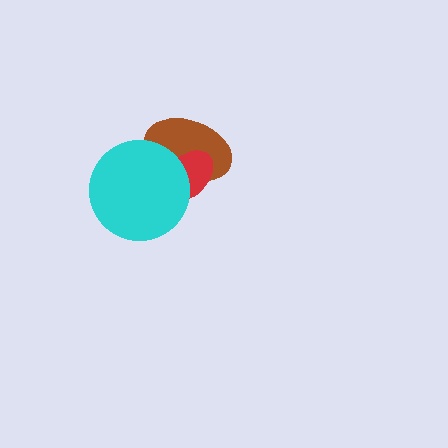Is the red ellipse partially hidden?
Yes, it is partially covered by another shape.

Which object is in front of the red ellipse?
The cyan circle is in front of the red ellipse.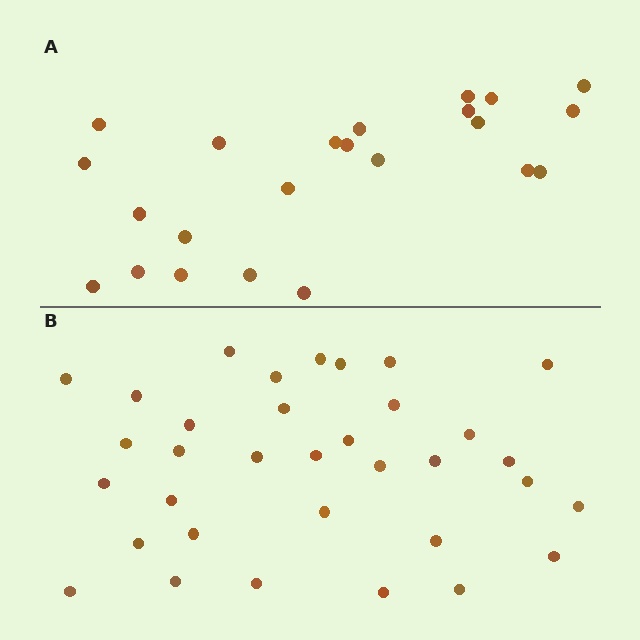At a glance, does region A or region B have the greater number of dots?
Region B (the bottom region) has more dots.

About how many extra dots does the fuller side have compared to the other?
Region B has roughly 12 or so more dots than region A.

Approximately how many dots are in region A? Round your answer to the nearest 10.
About 20 dots. (The exact count is 23, which rounds to 20.)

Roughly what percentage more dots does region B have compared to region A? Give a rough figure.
About 50% more.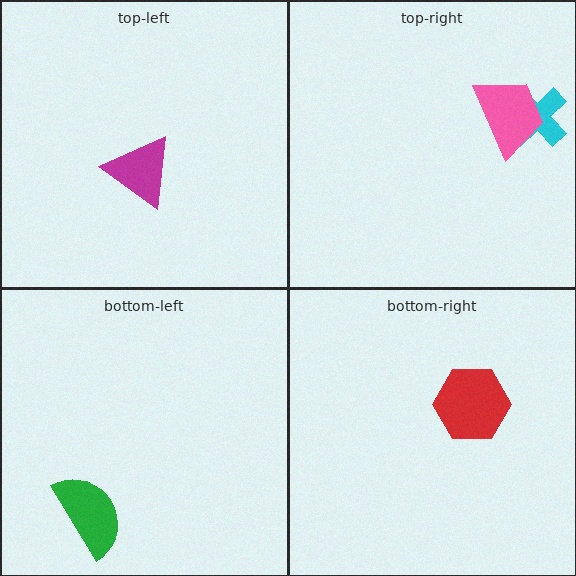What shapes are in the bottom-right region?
The red hexagon.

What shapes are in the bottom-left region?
The green semicircle.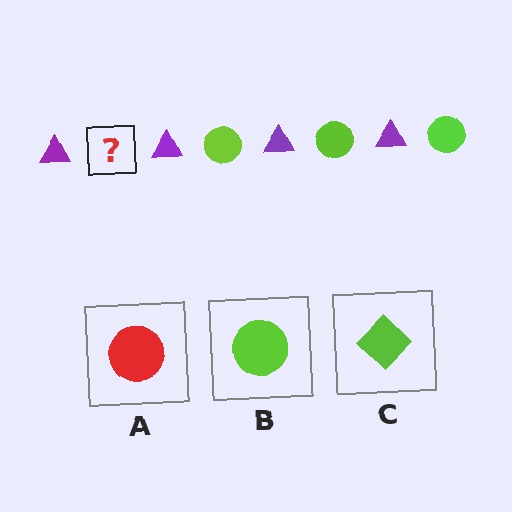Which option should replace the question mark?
Option B.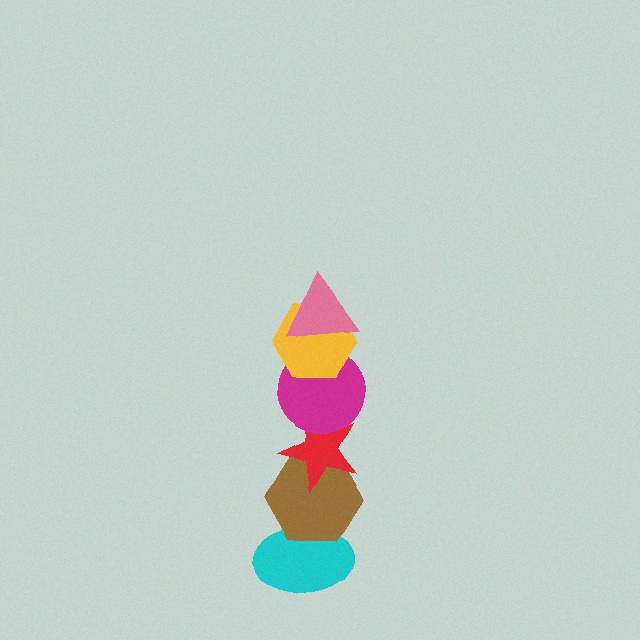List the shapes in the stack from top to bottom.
From top to bottom: the pink triangle, the yellow hexagon, the magenta circle, the red star, the brown hexagon, the cyan ellipse.